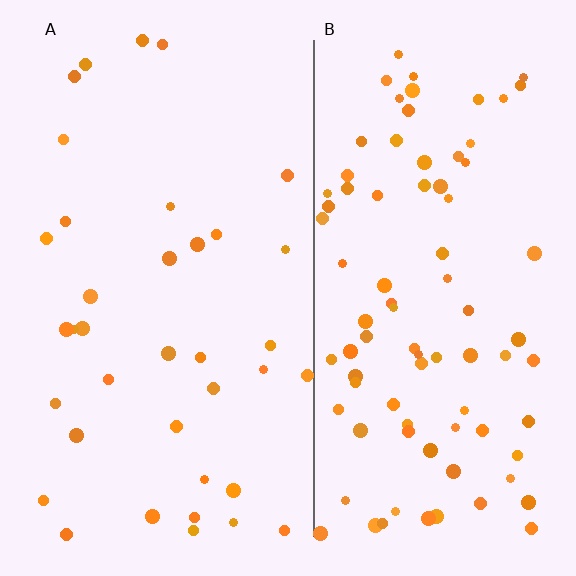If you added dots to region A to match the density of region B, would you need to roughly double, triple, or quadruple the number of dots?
Approximately double.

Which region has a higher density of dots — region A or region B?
B (the right).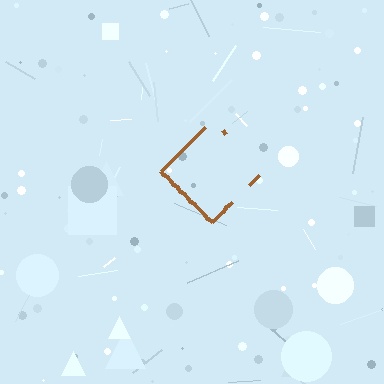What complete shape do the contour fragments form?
The contour fragments form a diamond.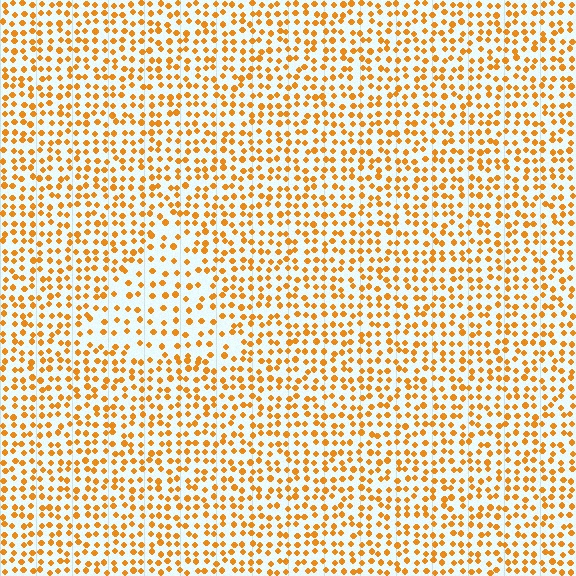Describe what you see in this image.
The image contains small orange elements arranged at two different densities. A triangle-shaped region is visible where the elements are less densely packed than the surrounding area.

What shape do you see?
I see a triangle.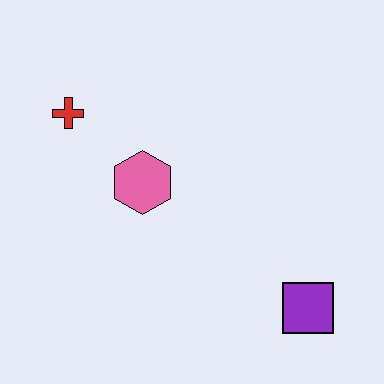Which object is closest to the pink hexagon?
The red cross is closest to the pink hexagon.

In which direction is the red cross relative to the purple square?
The red cross is to the left of the purple square.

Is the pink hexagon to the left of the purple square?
Yes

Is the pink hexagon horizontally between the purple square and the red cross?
Yes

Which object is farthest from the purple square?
The red cross is farthest from the purple square.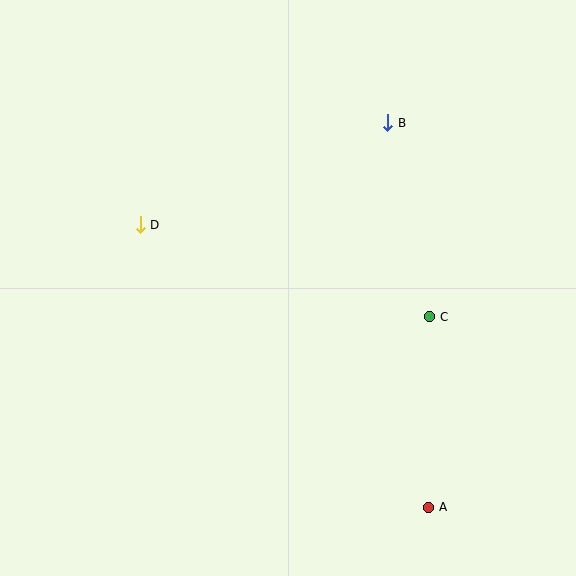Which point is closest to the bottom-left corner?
Point D is closest to the bottom-left corner.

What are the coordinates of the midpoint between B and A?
The midpoint between B and A is at (408, 315).